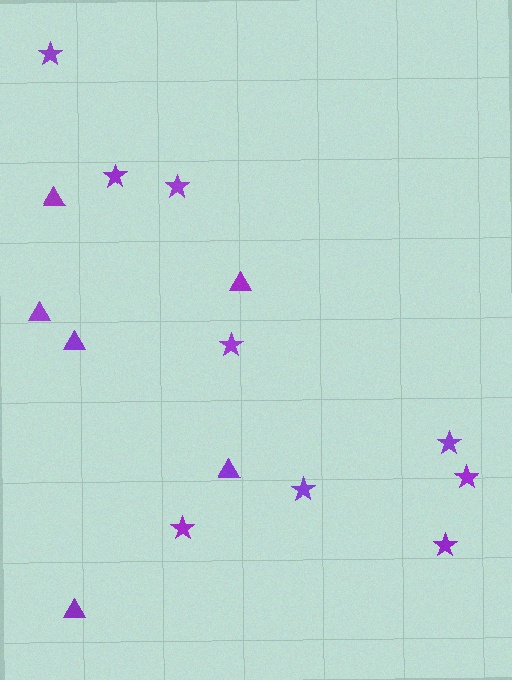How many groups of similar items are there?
There are 2 groups: one group of triangles (6) and one group of stars (9).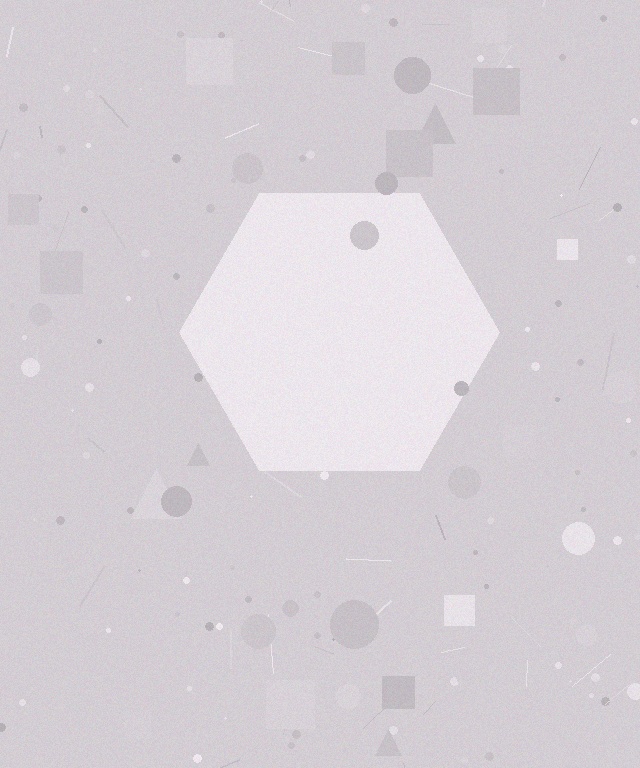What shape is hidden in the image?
A hexagon is hidden in the image.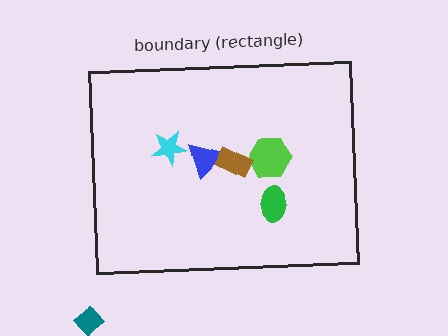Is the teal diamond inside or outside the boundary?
Outside.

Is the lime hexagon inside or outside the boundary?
Inside.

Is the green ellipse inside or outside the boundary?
Inside.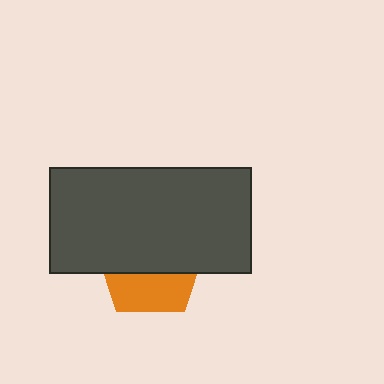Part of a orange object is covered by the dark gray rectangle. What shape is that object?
It is a pentagon.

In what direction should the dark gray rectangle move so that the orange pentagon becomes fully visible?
The dark gray rectangle should move up. That is the shortest direction to clear the overlap and leave the orange pentagon fully visible.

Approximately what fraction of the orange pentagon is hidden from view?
Roughly 61% of the orange pentagon is hidden behind the dark gray rectangle.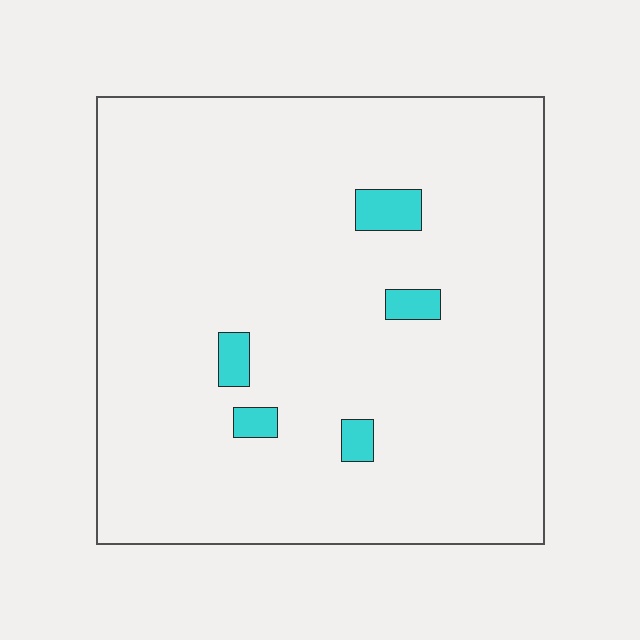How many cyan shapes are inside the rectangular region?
5.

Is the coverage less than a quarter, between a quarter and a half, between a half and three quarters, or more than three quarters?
Less than a quarter.